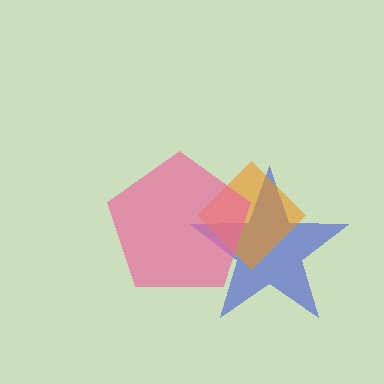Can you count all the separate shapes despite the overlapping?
Yes, there are 3 separate shapes.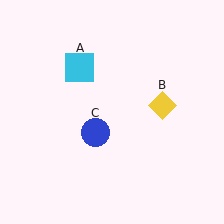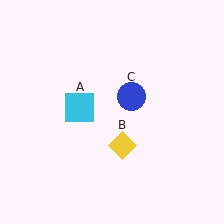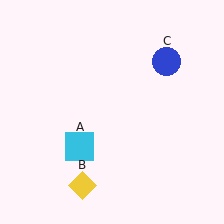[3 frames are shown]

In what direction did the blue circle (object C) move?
The blue circle (object C) moved up and to the right.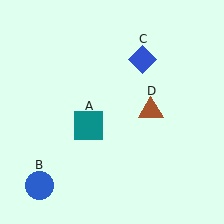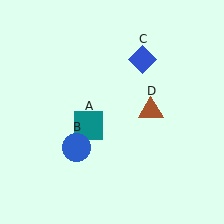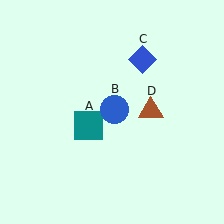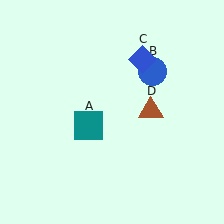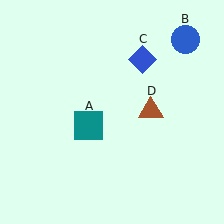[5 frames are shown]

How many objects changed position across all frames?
1 object changed position: blue circle (object B).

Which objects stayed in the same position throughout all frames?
Teal square (object A) and blue diamond (object C) and brown triangle (object D) remained stationary.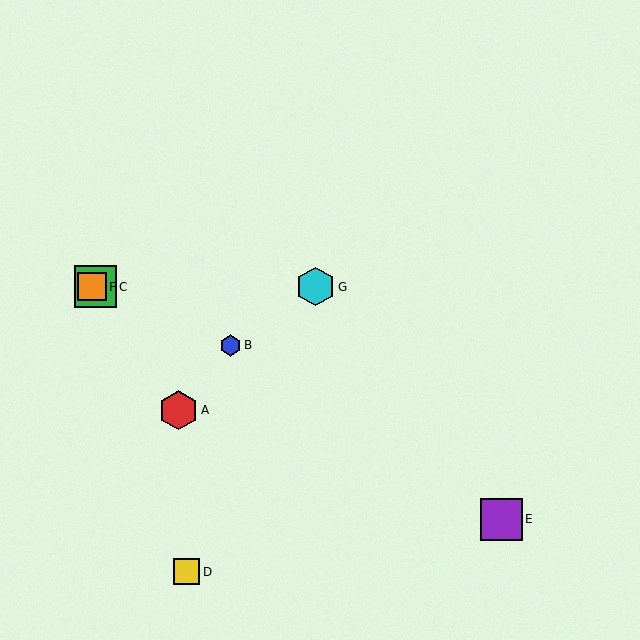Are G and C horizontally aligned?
Yes, both are at y≈287.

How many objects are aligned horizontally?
3 objects (C, F, G) are aligned horizontally.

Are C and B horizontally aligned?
No, C is at y≈287 and B is at y≈345.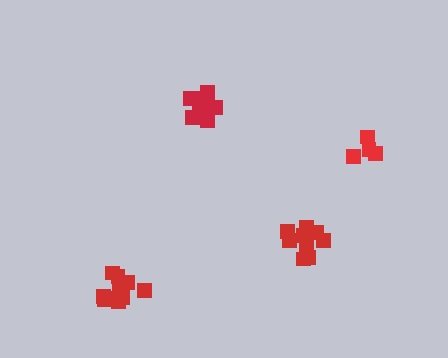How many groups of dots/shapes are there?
There are 4 groups.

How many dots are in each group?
Group 1: 11 dots, Group 2: 10 dots, Group 3: 5 dots, Group 4: 9 dots (35 total).